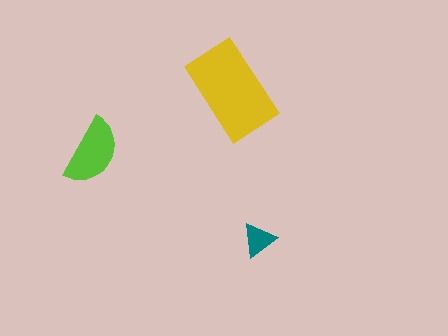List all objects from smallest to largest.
The teal triangle, the lime semicircle, the yellow rectangle.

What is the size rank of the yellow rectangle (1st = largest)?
1st.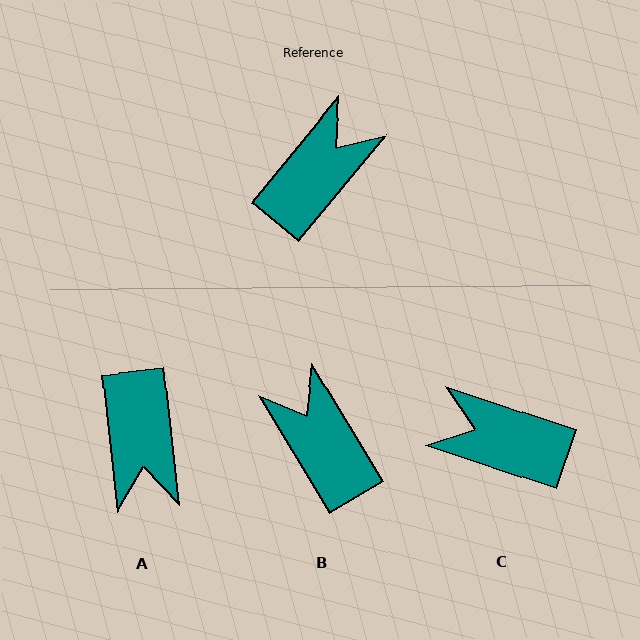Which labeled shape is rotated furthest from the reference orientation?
A, about 134 degrees away.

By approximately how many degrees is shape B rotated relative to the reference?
Approximately 71 degrees counter-clockwise.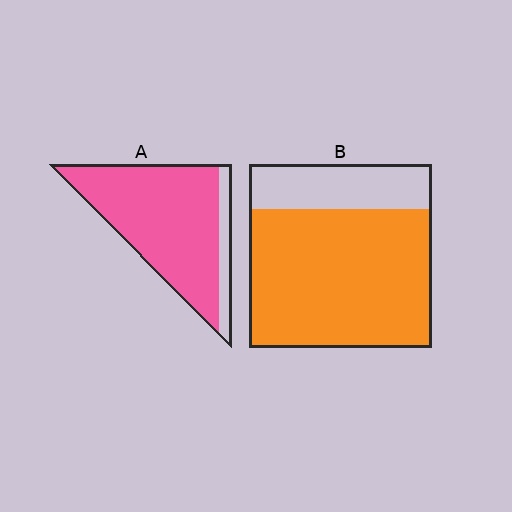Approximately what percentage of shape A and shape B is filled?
A is approximately 85% and B is approximately 75%.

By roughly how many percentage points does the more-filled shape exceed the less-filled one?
By roughly 10 percentage points (A over B).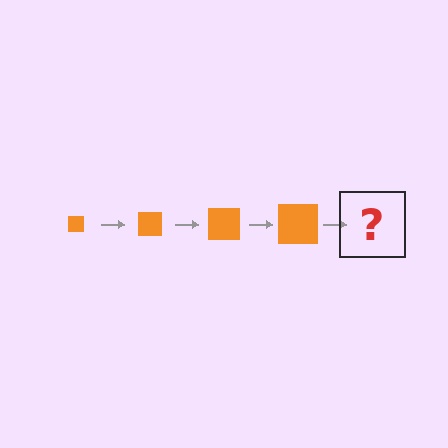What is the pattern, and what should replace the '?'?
The pattern is that the square gets progressively larger each step. The '?' should be an orange square, larger than the previous one.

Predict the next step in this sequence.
The next step is an orange square, larger than the previous one.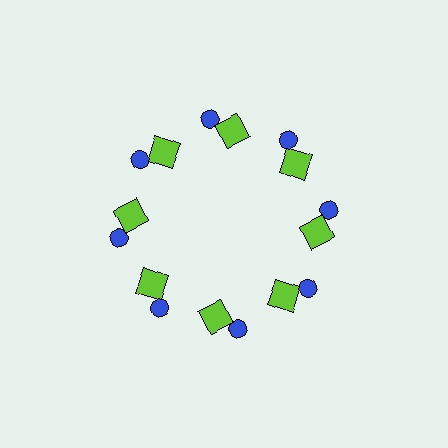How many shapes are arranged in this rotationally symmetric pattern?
There are 16 shapes, arranged in 8 groups of 2.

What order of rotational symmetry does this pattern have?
This pattern has 8-fold rotational symmetry.